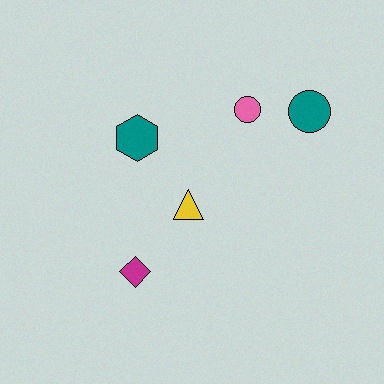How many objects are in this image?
There are 5 objects.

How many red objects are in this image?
There are no red objects.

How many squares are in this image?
There are no squares.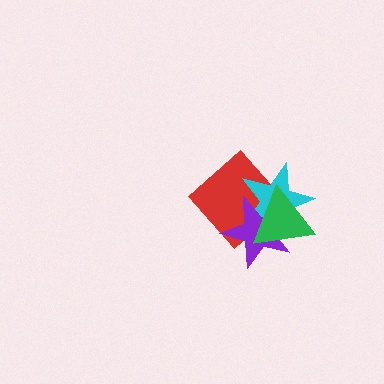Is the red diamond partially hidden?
Yes, it is partially covered by another shape.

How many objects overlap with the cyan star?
3 objects overlap with the cyan star.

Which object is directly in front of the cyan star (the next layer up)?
The purple star is directly in front of the cyan star.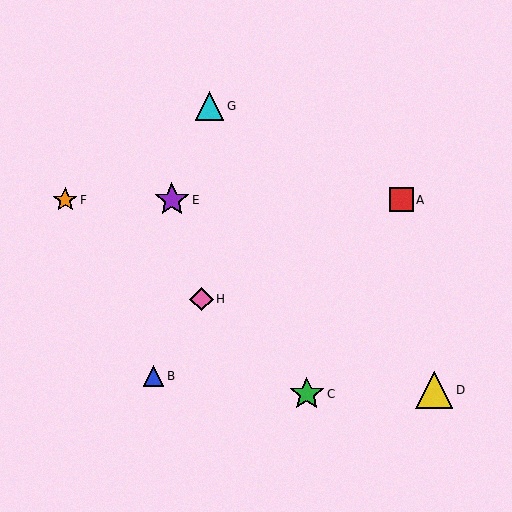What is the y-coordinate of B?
Object B is at y≈376.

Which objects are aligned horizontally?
Objects A, E, F are aligned horizontally.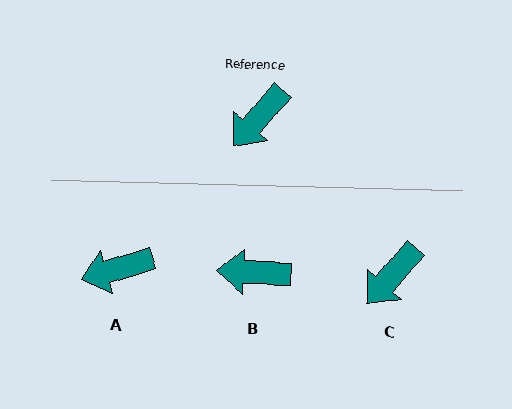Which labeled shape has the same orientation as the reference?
C.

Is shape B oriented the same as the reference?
No, it is off by about 52 degrees.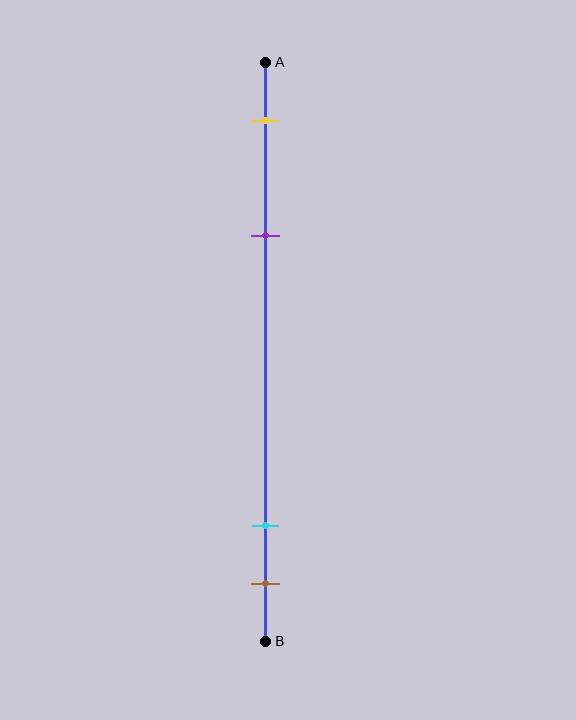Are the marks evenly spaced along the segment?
No, the marks are not evenly spaced.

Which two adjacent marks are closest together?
The cyan and brown marks are the closest adjacent pair.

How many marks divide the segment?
There are 4 marks dividing the segment.